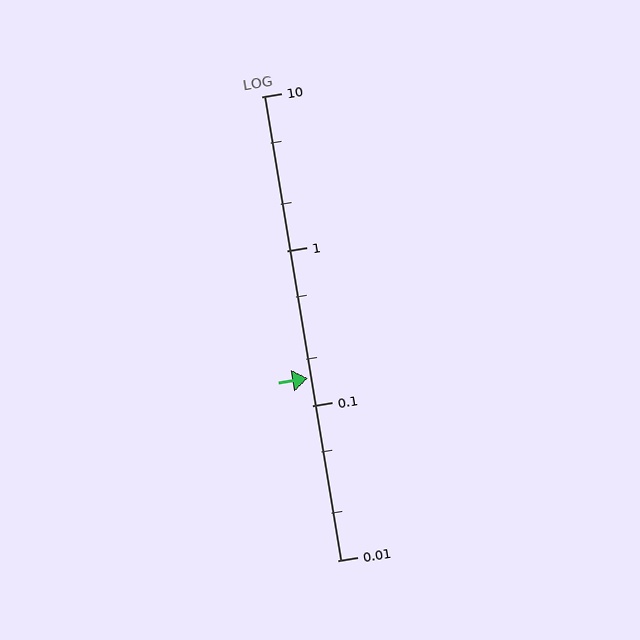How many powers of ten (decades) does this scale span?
The scale spans 3 decades, from 0.01 to 10.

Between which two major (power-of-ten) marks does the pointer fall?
The pointer is between 0.1 and 1.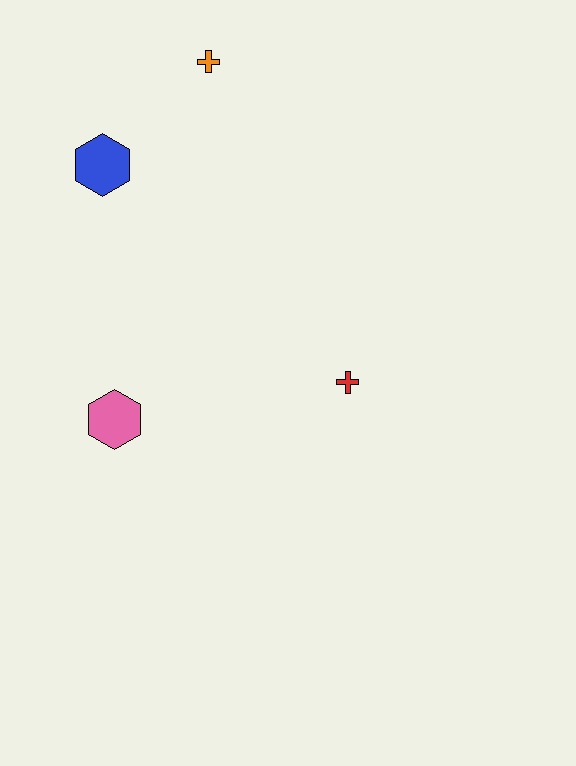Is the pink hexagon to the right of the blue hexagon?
Yes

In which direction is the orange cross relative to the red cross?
The orange cross is above the red cross.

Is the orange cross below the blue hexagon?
No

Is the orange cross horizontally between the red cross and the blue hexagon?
Yes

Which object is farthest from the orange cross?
The pink hexagon is farthest from the orange cross.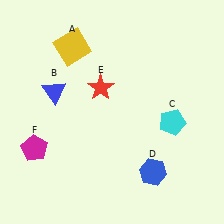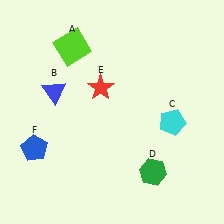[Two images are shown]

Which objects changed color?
A changed from yellow to lime. D changed from blue to green. F changed from magenta to blue.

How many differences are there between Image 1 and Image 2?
There are 3 differences between the two images.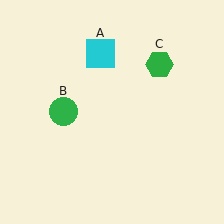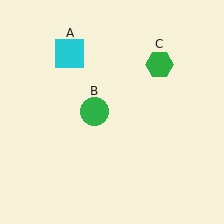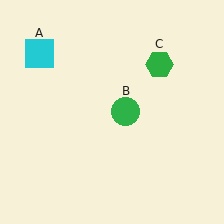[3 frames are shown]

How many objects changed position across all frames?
2 objects changed position: cyan square (object A), green circle (object B).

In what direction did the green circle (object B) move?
The green circle (object B) moved right.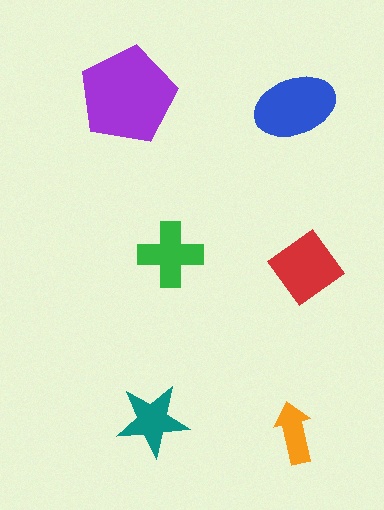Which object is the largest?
The purple pentagon.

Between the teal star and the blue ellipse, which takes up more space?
The blue ellipse.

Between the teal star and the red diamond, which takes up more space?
The red diamond.